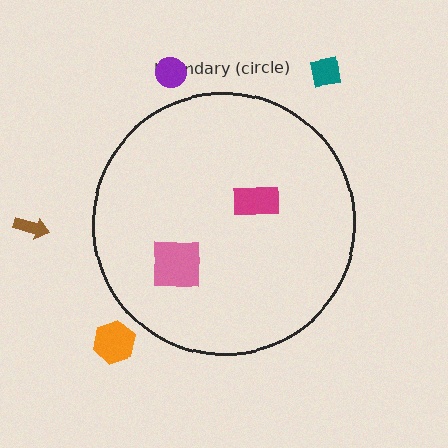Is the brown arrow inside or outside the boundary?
Outside.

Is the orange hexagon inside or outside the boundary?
Outside.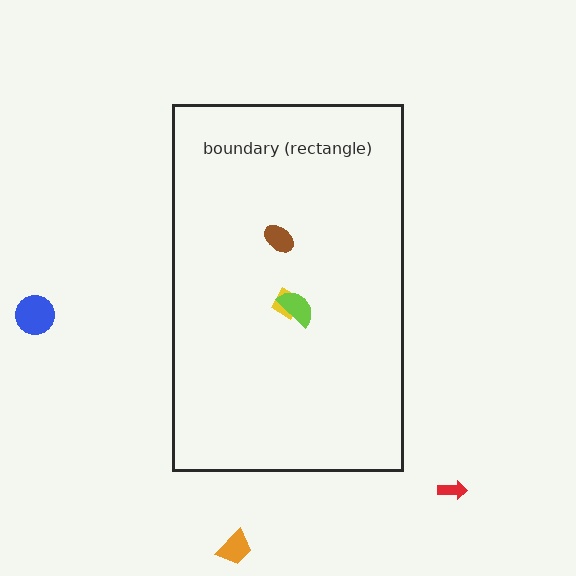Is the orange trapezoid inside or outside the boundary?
Outside.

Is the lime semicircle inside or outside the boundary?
Inside.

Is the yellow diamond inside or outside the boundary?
Inside.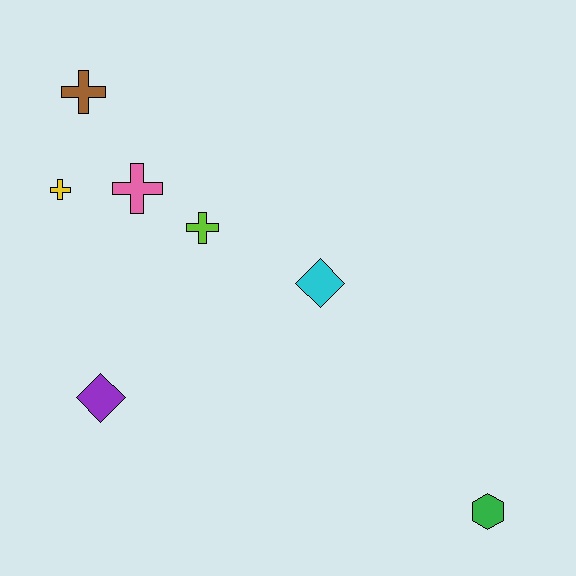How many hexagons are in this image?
There is 1 hexagon.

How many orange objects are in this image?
There are no orange objects.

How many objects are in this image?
There are 7 objects.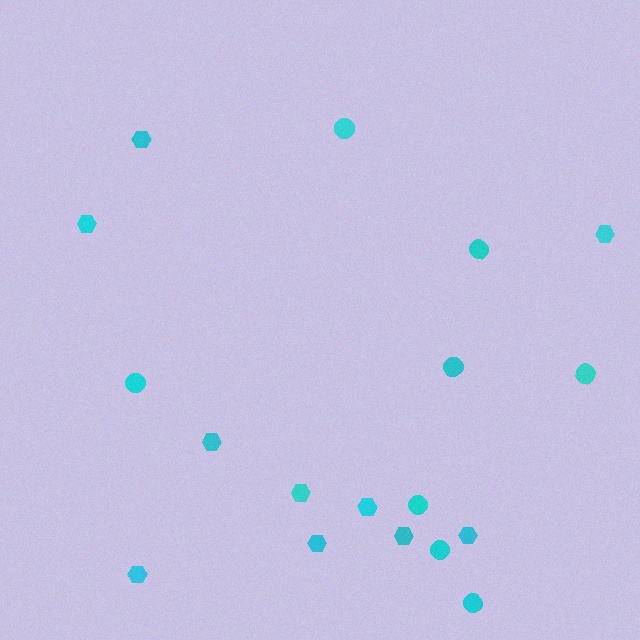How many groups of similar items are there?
There are 2 groups: one group of circles (8) and one group of hexagons (10).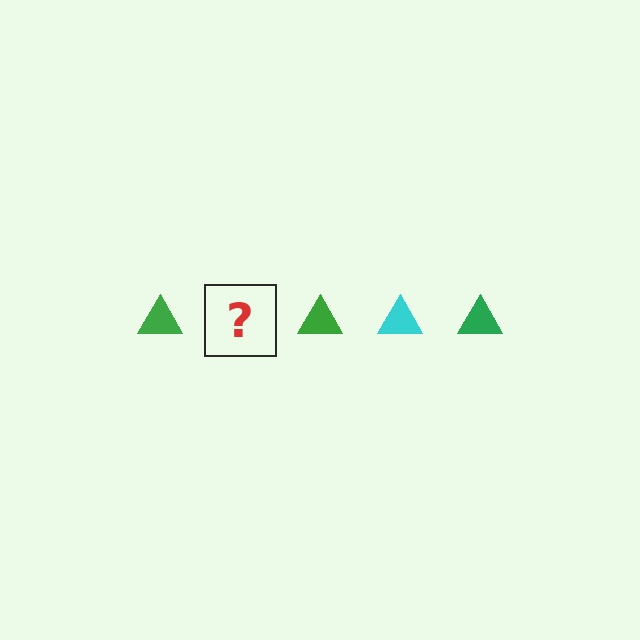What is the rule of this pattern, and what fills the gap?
The rule is that the pattern cycles through green, cyan triangles. The gap should be filled with a cyan triangle.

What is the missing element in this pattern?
The missing element is a cyan triangle.